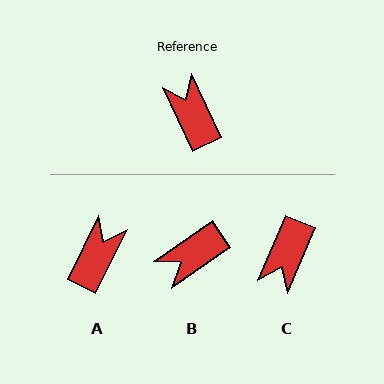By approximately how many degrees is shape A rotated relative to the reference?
Approximately 52 degrees clockwise.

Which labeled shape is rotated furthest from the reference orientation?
C, about 132 degrees away.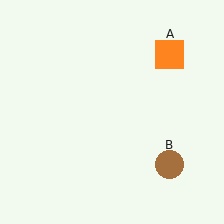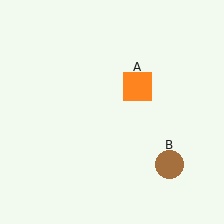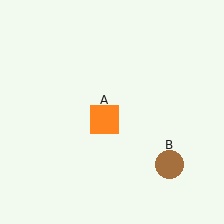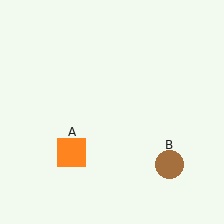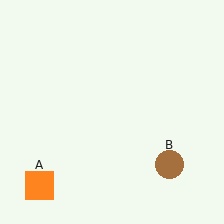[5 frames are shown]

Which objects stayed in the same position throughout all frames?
Brown circle (object B) remained stationary.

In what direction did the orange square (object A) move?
The orange square (object A) moved down and to the left.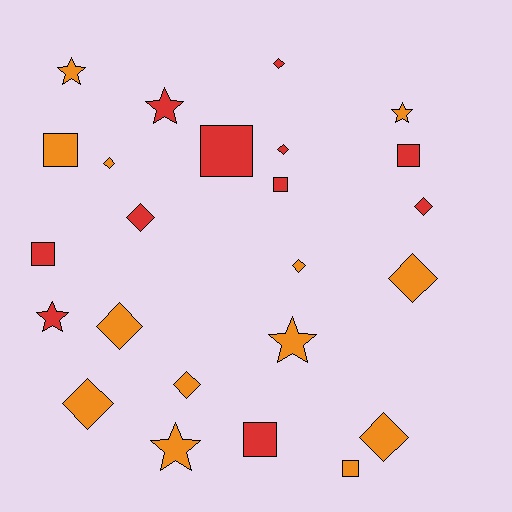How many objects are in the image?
There are 24 objects.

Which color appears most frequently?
Orange, with 13 objects.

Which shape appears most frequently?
Diamond, with 11 objects.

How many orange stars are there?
There are 4 orange stars.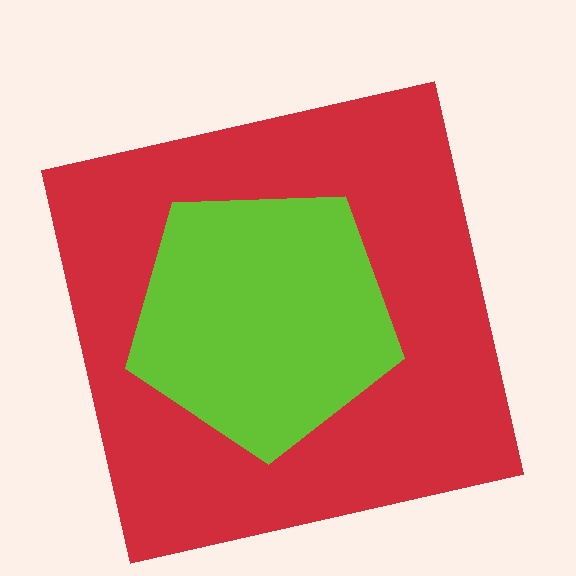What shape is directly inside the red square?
The lime pentagon.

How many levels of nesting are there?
2.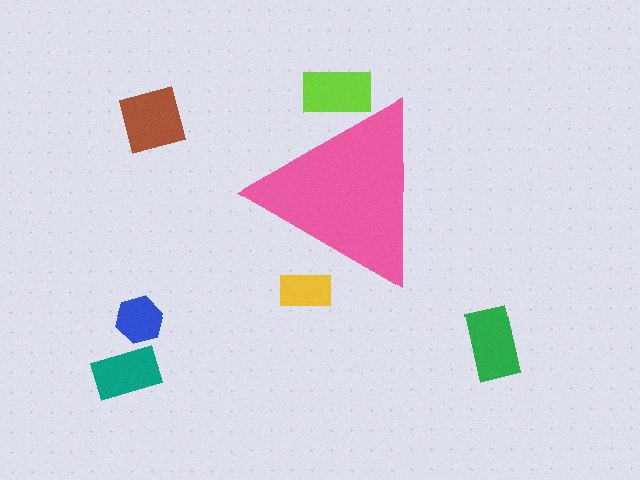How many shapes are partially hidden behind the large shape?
2 shapes are partially hidden.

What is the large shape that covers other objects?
A pink triangle.